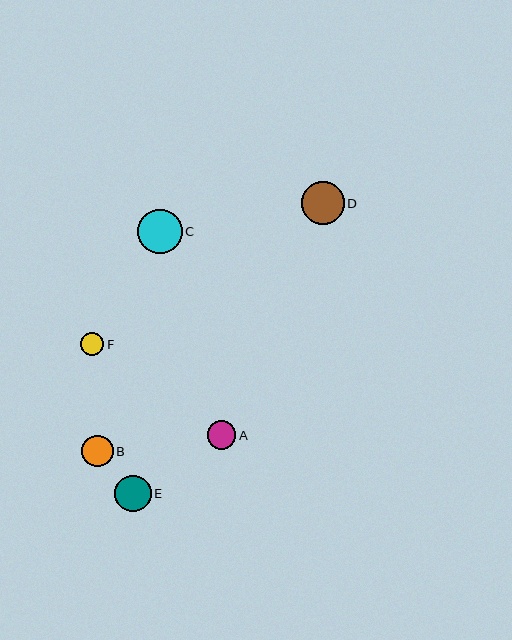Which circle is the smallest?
Circle F is the smallest with a size of approximately 23 pixels.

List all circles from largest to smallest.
From largest to smallest: C, D, E, B, A, F.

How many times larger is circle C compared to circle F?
Circle C is approximately 1.9 times the size of circle F.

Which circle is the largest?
Circle C is the largest with a size of approximately 45 pixels.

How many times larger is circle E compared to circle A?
Circle E is approximately 1.3 times the size of circle A.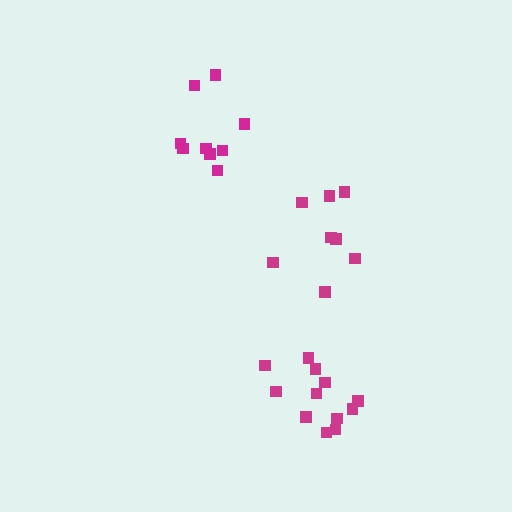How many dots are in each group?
Group 1: 9 dots, Group 2: 12 dots, Group 3: 8 dots (29 total).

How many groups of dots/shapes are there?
There are 3 groups.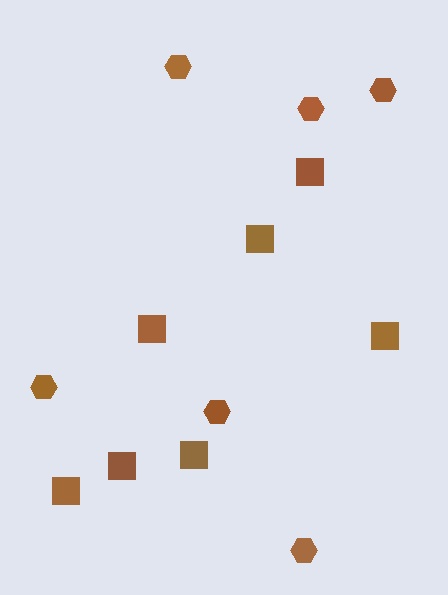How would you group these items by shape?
There are 2 groups: one group of hexagons (6) and one group of squares (7).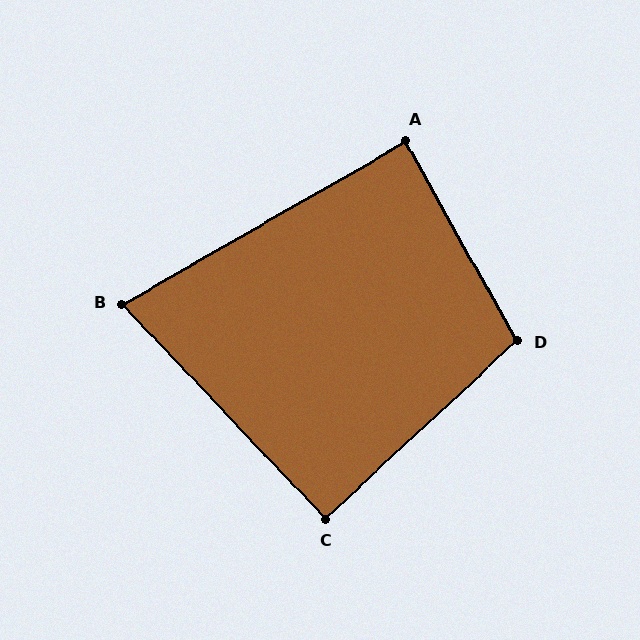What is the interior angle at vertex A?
Approximately 89 degrees (approximately right).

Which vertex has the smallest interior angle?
B, at approximately 76 degrees.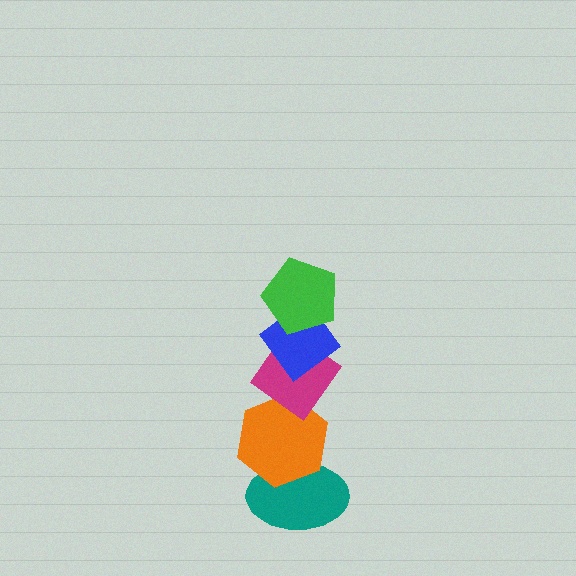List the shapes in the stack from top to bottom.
From top to bottom: the green pentagon, the blue diamond, the magenta diamond, the orange hexagon, the teal ellipse.